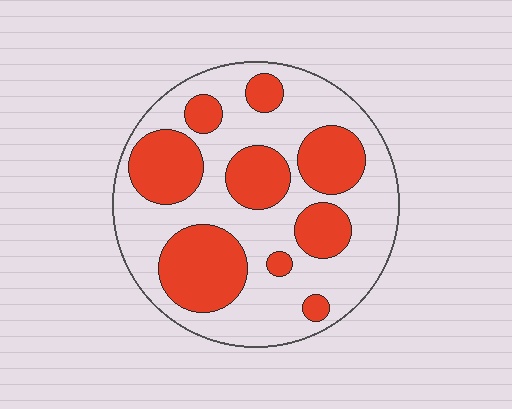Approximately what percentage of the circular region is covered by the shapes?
Approximately 35%.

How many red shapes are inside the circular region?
9.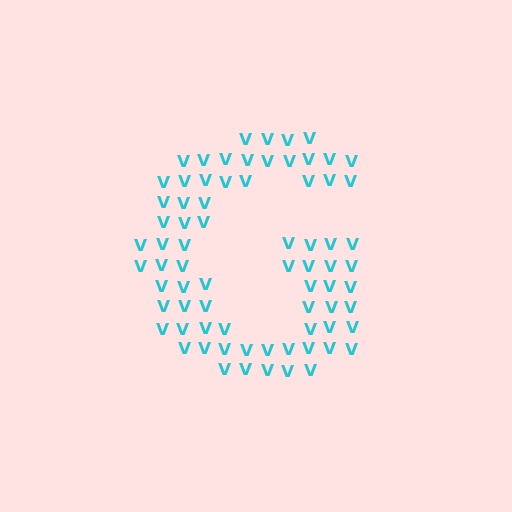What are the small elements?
The small elements are letter V's.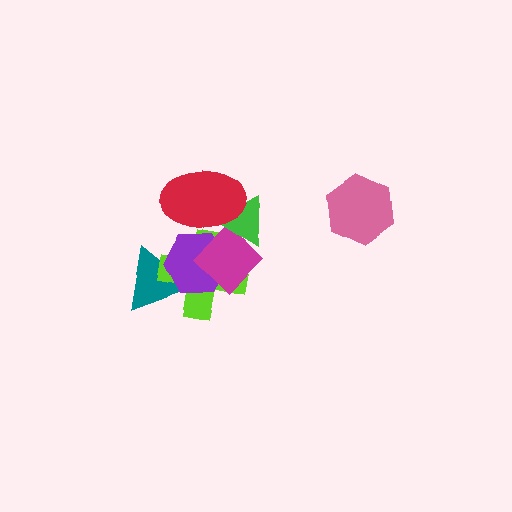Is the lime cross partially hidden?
Yes, it is partially covered by another shape.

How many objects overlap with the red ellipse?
4 objects overlap with the red ellipse.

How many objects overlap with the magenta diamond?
4 objects overlap with the magenta diamond.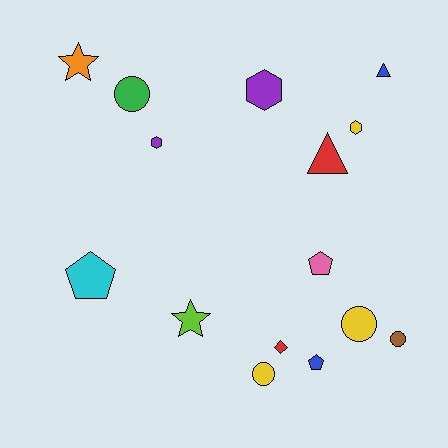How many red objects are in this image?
There are 2 red objects.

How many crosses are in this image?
There are no crosses.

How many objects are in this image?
There are 15 objects.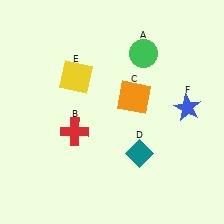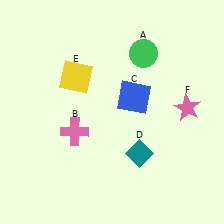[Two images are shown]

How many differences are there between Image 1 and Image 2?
There are 3 differences between the two images.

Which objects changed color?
B changed from red to pink. C changed from orange to blue. F changed from blue to pink.